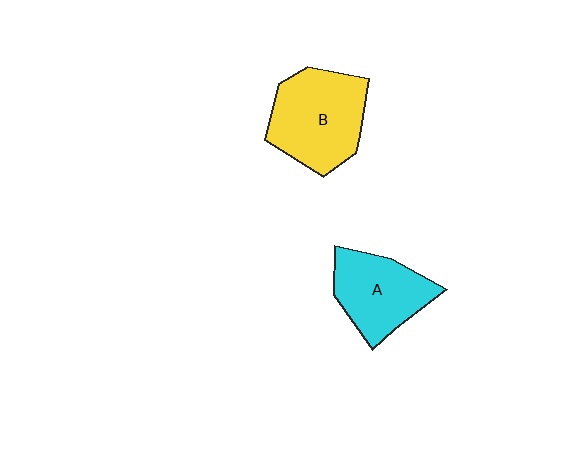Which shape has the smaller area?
Shape A (cyan).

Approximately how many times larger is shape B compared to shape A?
Approximately 1.2 times.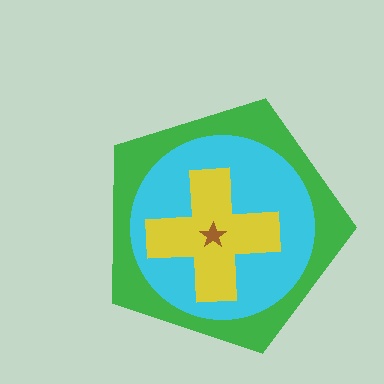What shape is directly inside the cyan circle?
The yellow cross.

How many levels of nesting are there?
4.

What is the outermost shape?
The green pentagon.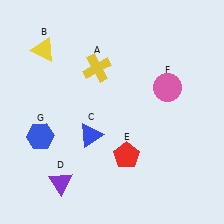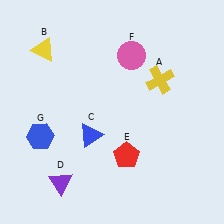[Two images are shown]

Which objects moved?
The objects that moved are: the yellow cross (A), the pink circle (F).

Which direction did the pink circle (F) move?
The pink circle (F) moved left.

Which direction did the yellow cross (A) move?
The yellow cross (A) moved right.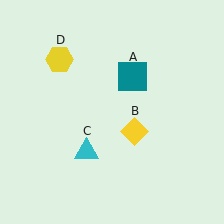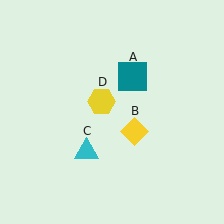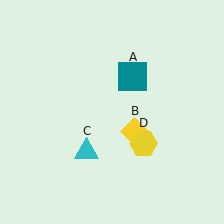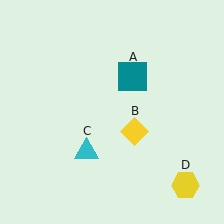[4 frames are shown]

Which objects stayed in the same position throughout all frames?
Teal square (object A) and yellow diamond (object B) and cyan triangle (object C) remained stationary.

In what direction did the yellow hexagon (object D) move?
The yellow hexagon (object D) moved down and to the right.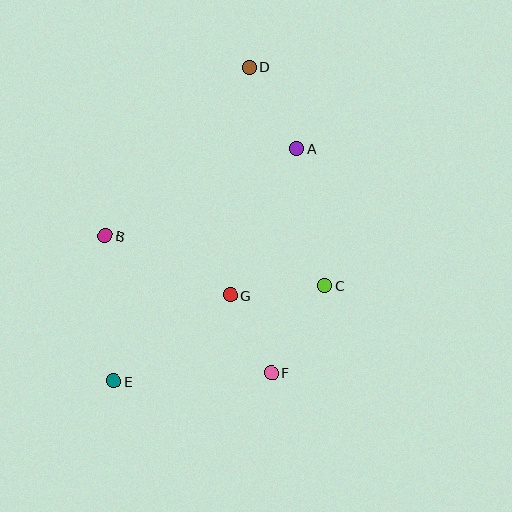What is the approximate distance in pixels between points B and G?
The distance between B and G is approximately 138 pixels.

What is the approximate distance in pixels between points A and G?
The distance between A and G is approximately 161 pixels.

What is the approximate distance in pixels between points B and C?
The distance between B and C is approximately 225 pixels.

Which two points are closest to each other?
Points F and G are closest to each other.